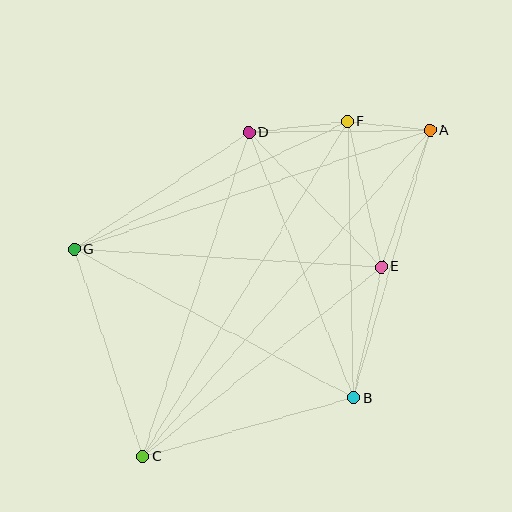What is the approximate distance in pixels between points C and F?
The distance between C and F is approximately 393 pixels.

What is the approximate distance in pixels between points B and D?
The distance between B and D is approximately 286 pixels.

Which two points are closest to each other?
Points A and F are closest to each other.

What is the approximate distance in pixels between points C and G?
The distance between C and G is approximately 218 pixels.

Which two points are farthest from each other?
Points A and C are farthest from each other.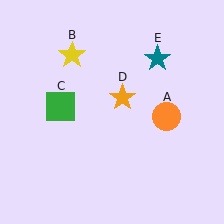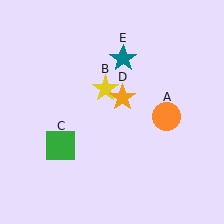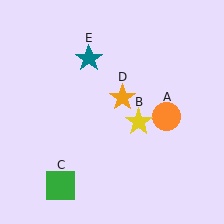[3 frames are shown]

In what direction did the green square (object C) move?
The green square (object C) moved down.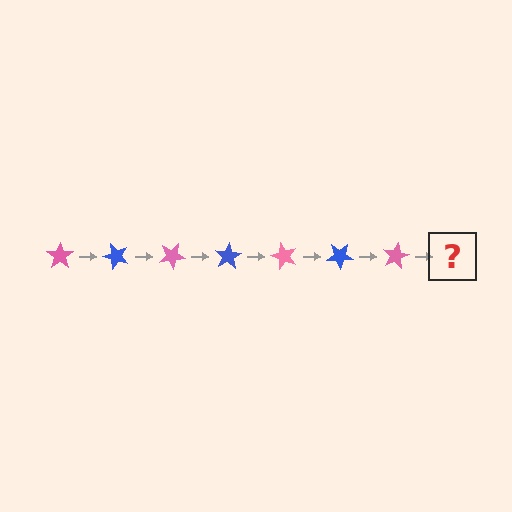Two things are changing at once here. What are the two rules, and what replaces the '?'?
The two rules are that it rotates 50 degrees each step and the color cycles through pink and blue. The '?' should be a blue star, rotated 350 degrees from the start.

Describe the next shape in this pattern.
It should be a blue star, rotated 350 degrees from the start.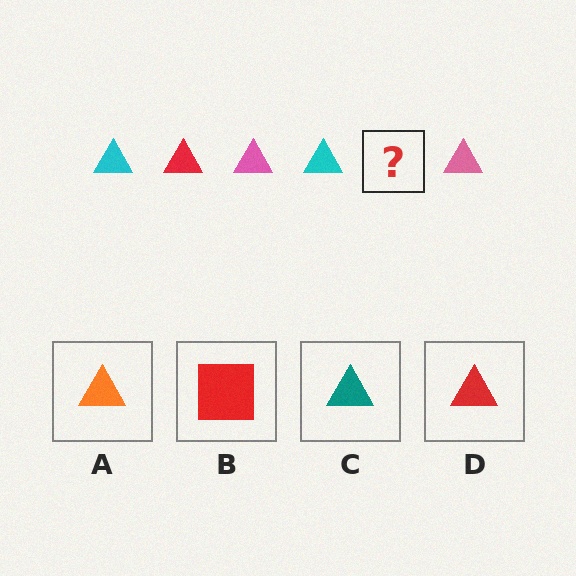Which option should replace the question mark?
Option D.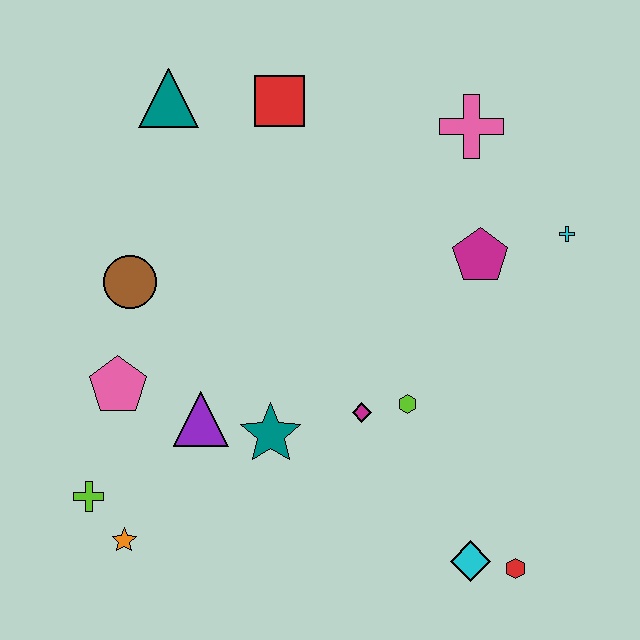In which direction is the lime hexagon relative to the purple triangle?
The lime hexagon is to the right of the purple triangle.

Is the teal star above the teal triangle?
No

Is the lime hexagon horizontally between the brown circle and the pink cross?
Yes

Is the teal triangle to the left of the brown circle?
No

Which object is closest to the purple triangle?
The teal star is closest to the purple triangle.